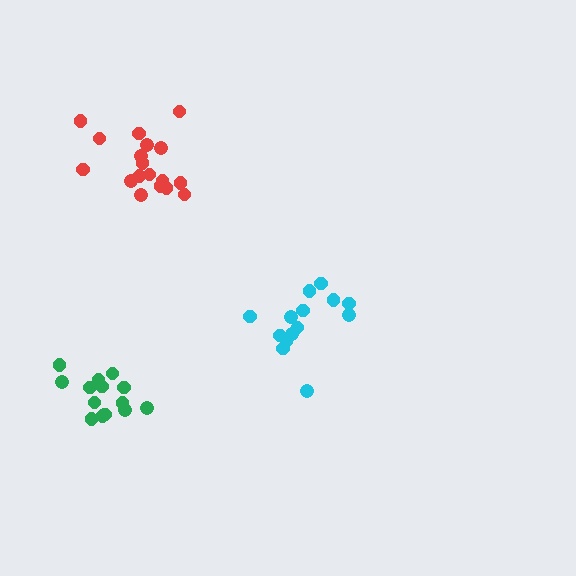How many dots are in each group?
Group 1: 14 dots, Group 2: 14 dots, Group 3: 18 dots (46 total).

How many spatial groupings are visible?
There are 3 spatial groupings.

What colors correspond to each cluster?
The clusters are colored: green, cyan, red.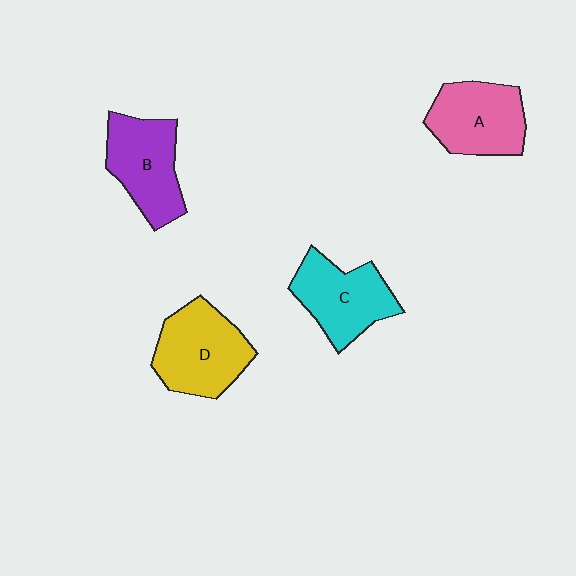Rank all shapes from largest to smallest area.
From largest to smallest: D (yellow), B (purple), A (pink), C (cyan).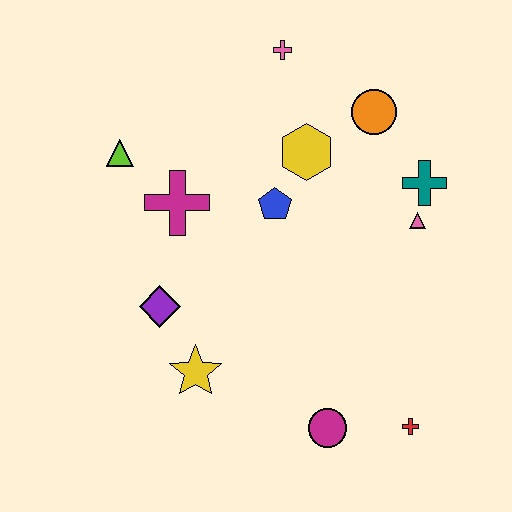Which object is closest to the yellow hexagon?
The blue pentagon is closest to the yellow hexagon.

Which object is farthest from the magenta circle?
The pink cross is farthest from the magenta circle.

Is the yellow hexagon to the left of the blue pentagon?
No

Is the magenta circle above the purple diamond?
No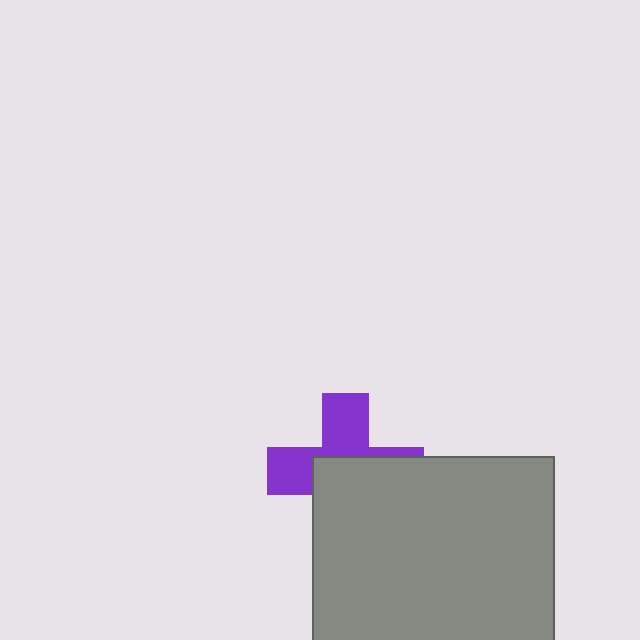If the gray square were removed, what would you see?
You would see the complete purple cross.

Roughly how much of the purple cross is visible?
A small part of it is visible (roughly 44%).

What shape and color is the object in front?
The object in front is a gray square.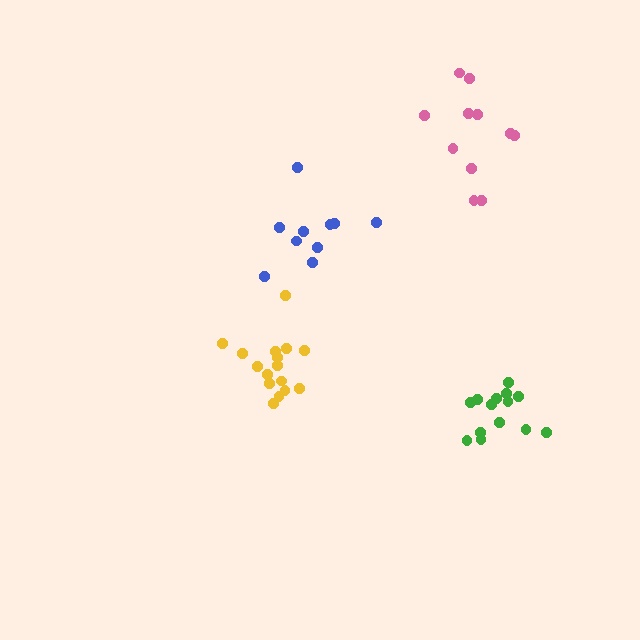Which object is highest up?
The pink cluster is topmost.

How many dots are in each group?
Group 1: 14 dots, Group 2: 11 dots, Group 3: 16 dots, Group 4: 10 dots (51 total).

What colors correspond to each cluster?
The clusters are colored: green, pink, yellow, blue.